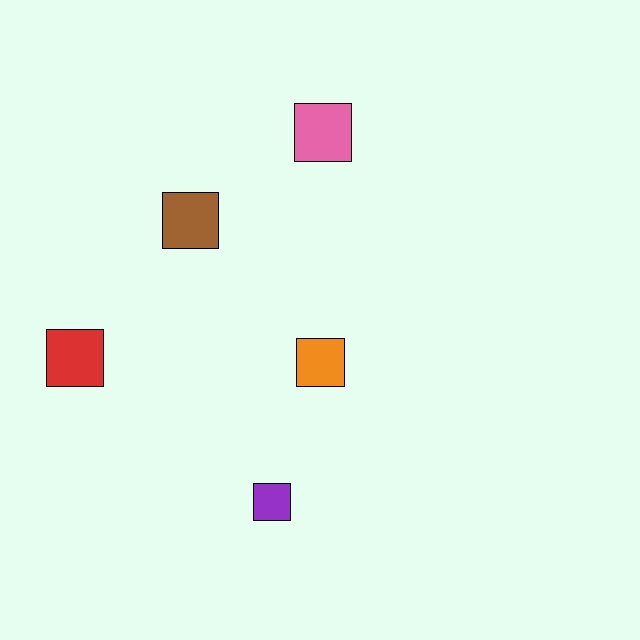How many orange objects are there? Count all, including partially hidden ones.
There is 1 orange object.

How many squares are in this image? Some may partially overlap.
There are 5 squares.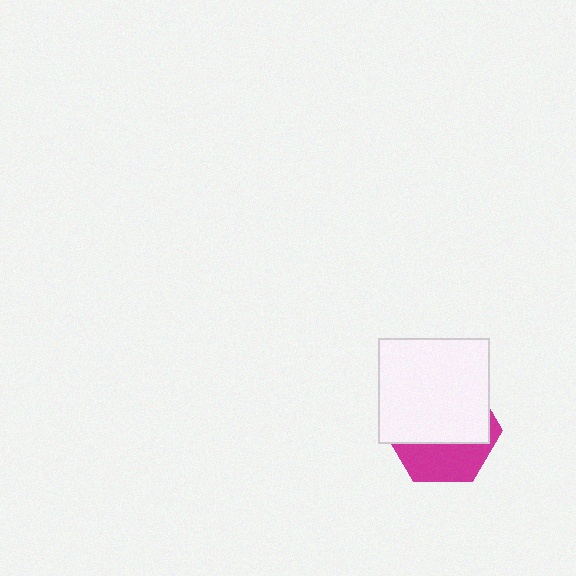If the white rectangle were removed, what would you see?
You would see the complete magenta hexagon.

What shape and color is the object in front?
The object in front is a white rectangle.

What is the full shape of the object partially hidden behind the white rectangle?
The partially hidden object is a magenta hexagon.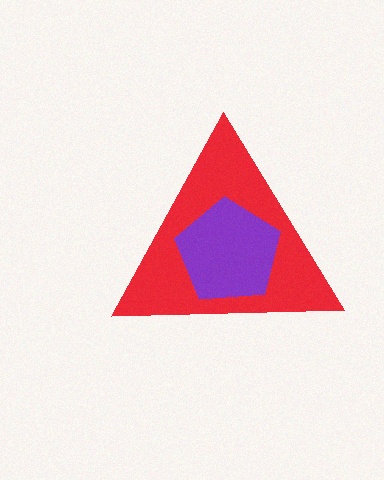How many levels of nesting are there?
2.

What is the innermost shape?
The purple pentagon.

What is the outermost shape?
The red triangle.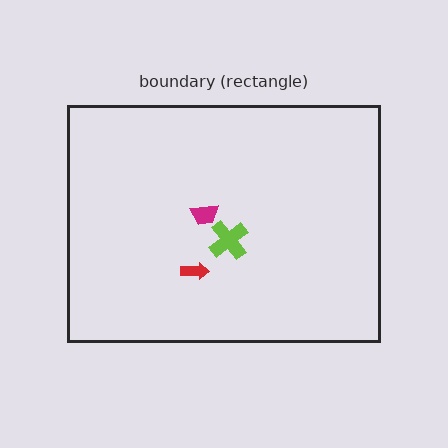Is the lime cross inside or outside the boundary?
Inside.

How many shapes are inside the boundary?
3 inside, 0 outside.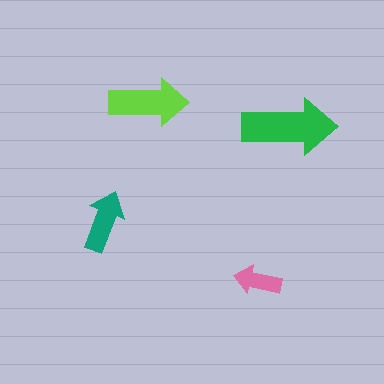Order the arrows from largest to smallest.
the green one, the lime one, the teal one, the pink one.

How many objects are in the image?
There are 4 objects in the image.